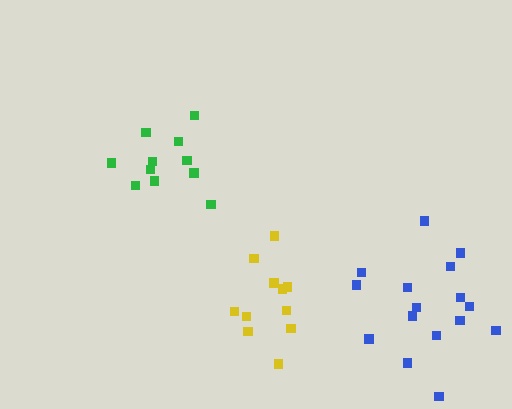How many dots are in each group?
Group 1: 16 dots, Group 2: 11 dots, Group 3: 11 dots (38 total).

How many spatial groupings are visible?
There are 3 spatial groupings.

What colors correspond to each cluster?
The clusters are colored: blue, yellow, green.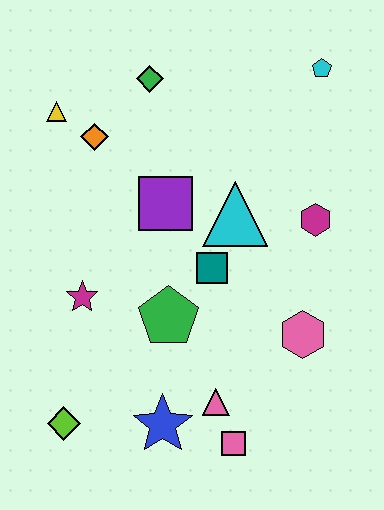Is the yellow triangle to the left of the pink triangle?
Yes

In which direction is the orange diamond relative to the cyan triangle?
The orange diamond is to the left of the cyan triangle.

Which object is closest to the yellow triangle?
The orange diamond is closest to the yellow triangle.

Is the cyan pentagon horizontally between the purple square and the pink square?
No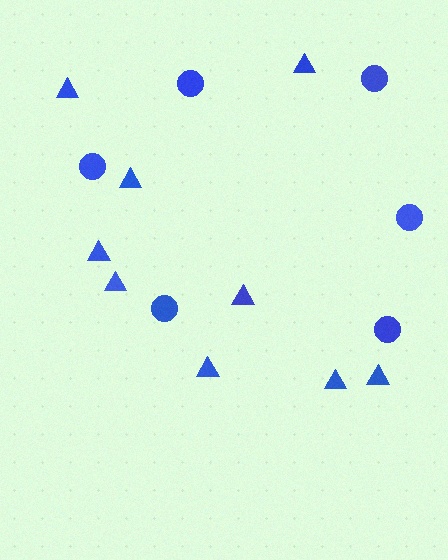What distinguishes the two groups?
There are 2 groups: one group of triangles (9) and one group of circles (6).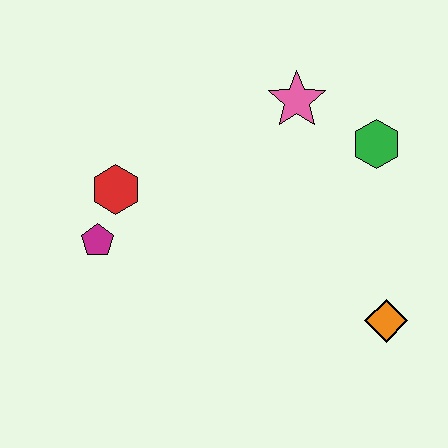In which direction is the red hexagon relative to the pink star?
The red hexagon is to the left of the pink star.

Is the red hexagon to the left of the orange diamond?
Yes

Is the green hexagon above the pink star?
No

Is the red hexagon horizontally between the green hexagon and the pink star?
No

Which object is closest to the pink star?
The green hexagon is closest to the pink star.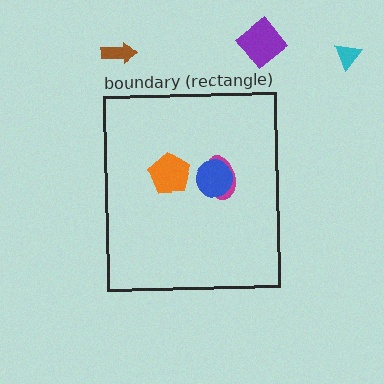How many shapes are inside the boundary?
3 inside, 3 outside.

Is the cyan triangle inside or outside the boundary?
Outside.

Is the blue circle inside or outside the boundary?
Inside.